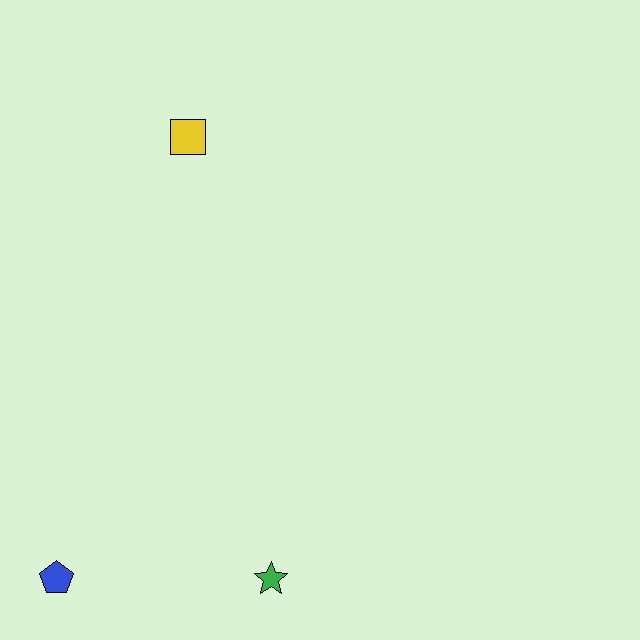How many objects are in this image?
There are 3 objects.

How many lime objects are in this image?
There are no lime objects.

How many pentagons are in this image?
There is 1 pentagon.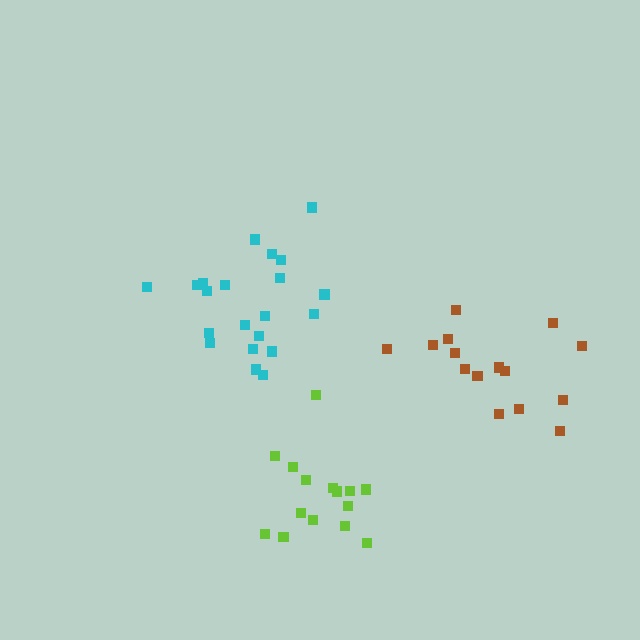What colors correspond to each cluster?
The clusters are colored: brown, cyan, lime.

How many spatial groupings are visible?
There are 3 spatial groupings.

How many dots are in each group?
Group 1: 15 dots, Group 2: 21 dots, Group 3: 15 dots (51 total).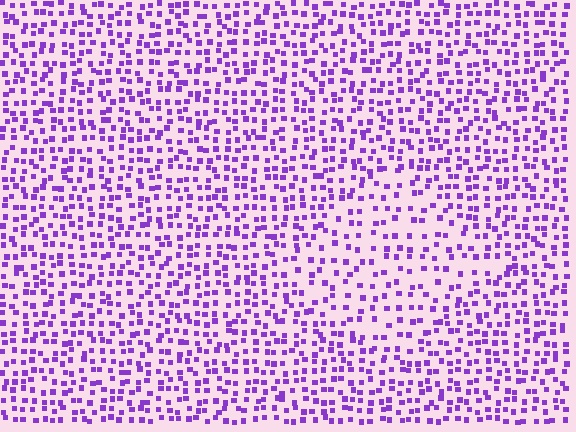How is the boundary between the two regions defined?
The boundary is defined by a change in element density (approximately 1.7x ratio). All elements are the same color, size, and shape.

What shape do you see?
I see a diamond.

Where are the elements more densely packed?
The elements are more densely packed outside the diamond boundary.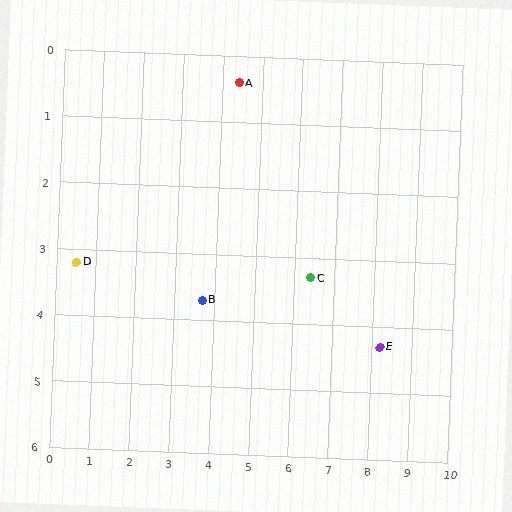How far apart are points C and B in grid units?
Points C and B are about 2.7 grid units apart.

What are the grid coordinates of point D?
Point D is at approximately (0.5, 3.2).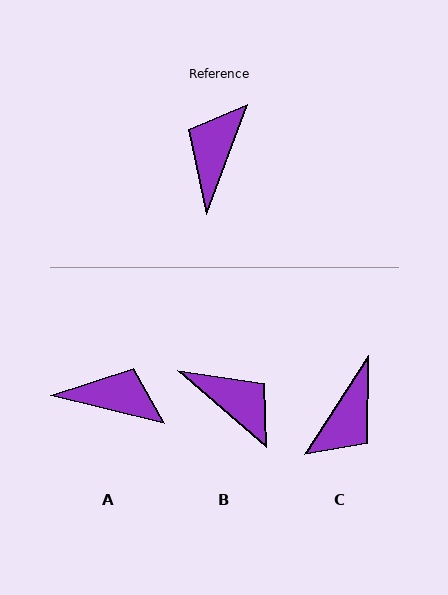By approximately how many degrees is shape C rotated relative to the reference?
Approximately 168 degrees counter-clockwise.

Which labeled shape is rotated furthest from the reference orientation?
C, about 168 degrees away.